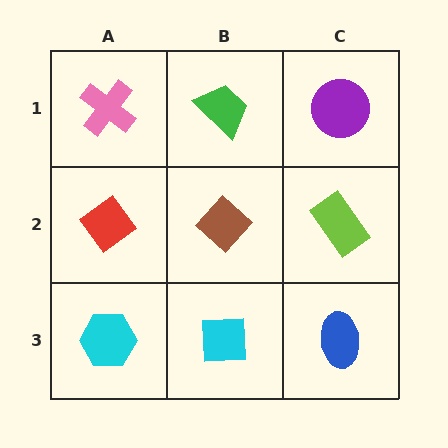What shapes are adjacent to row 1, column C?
A lime rectangle (row 2, column C), a green trapezoid (row 1, column B).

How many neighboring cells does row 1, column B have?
3.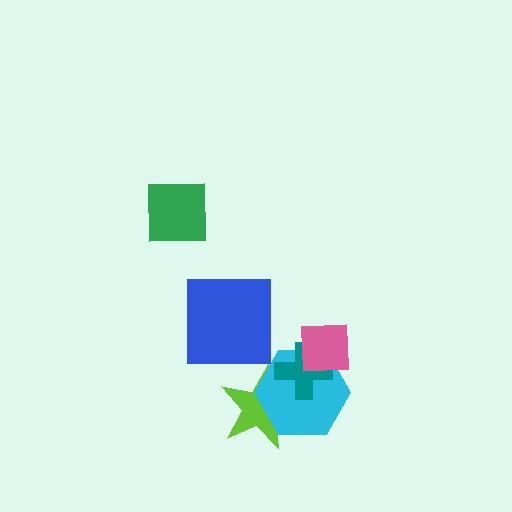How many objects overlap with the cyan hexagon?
3 objects overlap with the cyan hexagon.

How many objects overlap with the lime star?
2 objects overlap with the lime star.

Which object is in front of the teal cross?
The pink square is in front of the teal cross.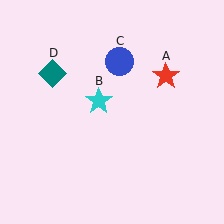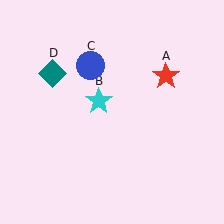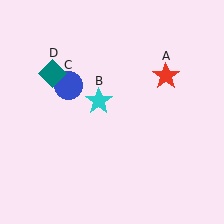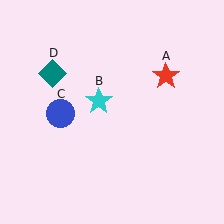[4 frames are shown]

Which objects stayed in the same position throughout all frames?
Red star (object A) and cyan star (object B) and teal diamond (object D) remained stationary.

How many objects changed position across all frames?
1 object changed position: blue circle (object C).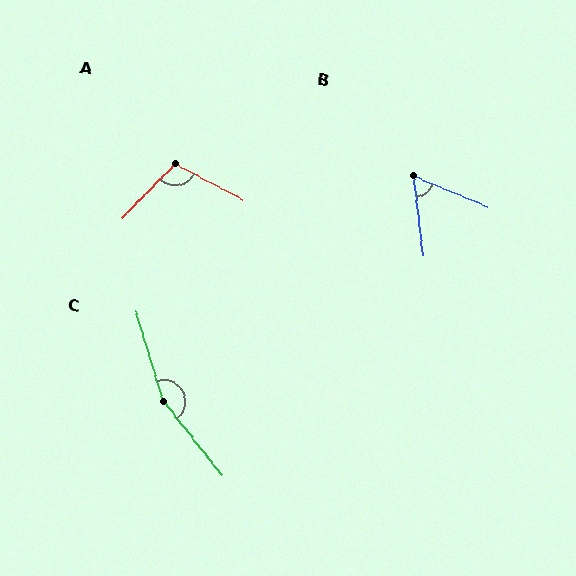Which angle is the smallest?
B, at approximately 60 degrees.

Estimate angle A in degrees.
Approximately 106 degrees.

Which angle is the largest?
C, at approximately 159 degrees.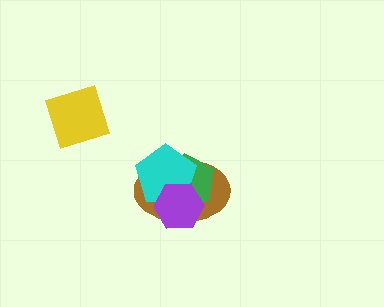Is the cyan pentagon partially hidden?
Yes, it is partially covered by another shape.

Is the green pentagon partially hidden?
Yes, it is partially covered by another shape.